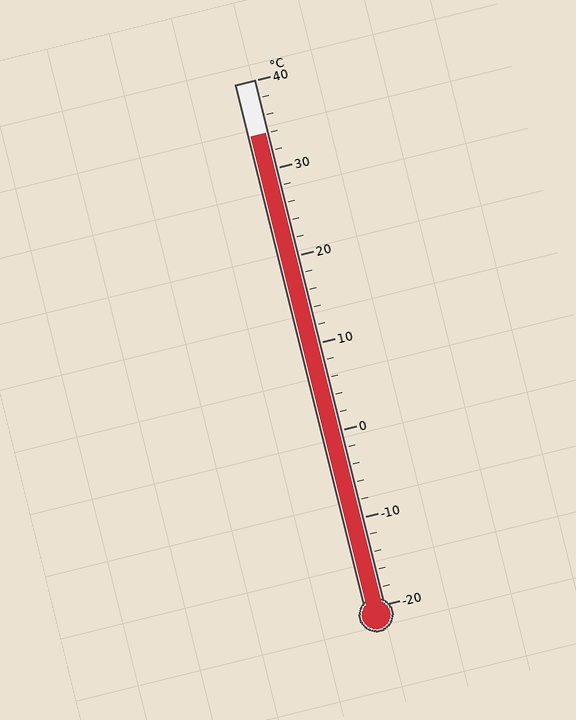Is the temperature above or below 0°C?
The temperature is above 0°C.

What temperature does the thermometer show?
The thermometer shows approximately 34°C.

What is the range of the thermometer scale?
The thermometer scale ranges from -20°C to 40°C.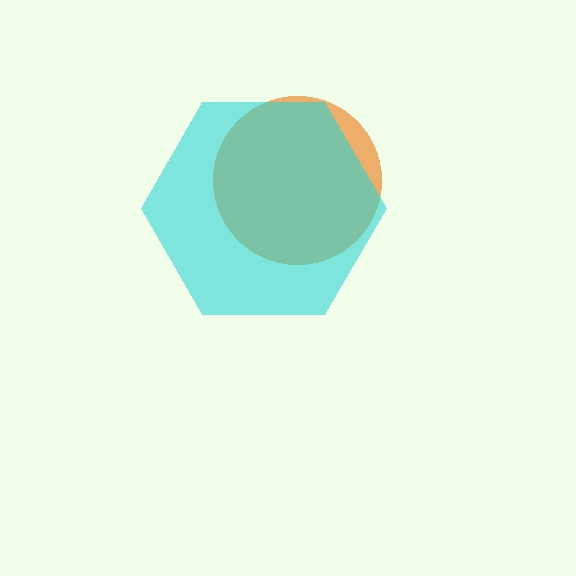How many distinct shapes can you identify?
There are 2 distinct shapes: an orange circle, a cyan hexagon.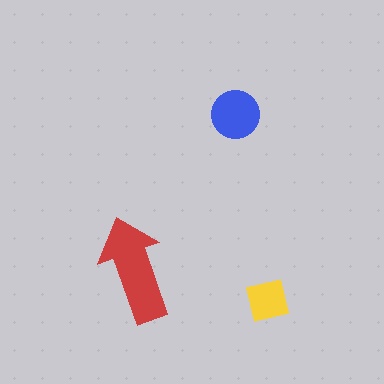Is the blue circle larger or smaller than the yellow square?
Larger.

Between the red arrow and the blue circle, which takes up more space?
The red arrow.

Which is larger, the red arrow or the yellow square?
The red arrow.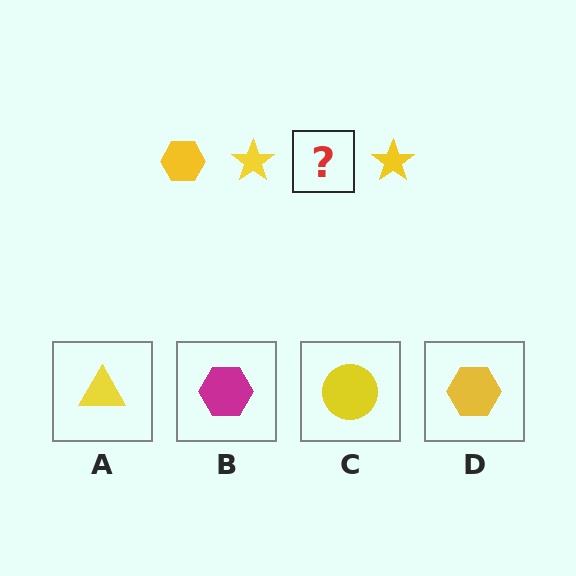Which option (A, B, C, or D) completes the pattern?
D.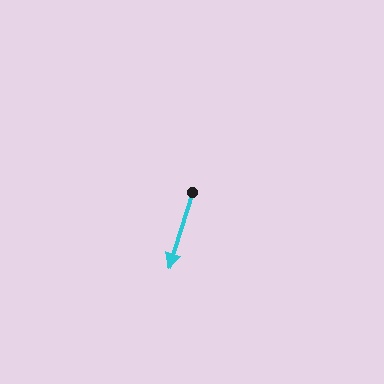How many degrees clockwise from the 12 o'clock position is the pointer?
Approximately 197 degrees.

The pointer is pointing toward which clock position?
Roughly 7 o'clock.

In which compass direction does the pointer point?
South.